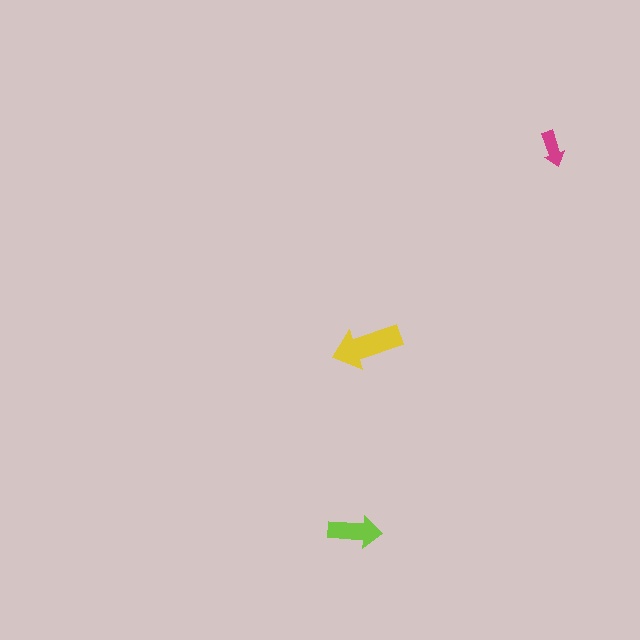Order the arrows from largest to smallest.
the yellow one, the lime one, the magenta one.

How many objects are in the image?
There are 3 objects in the image.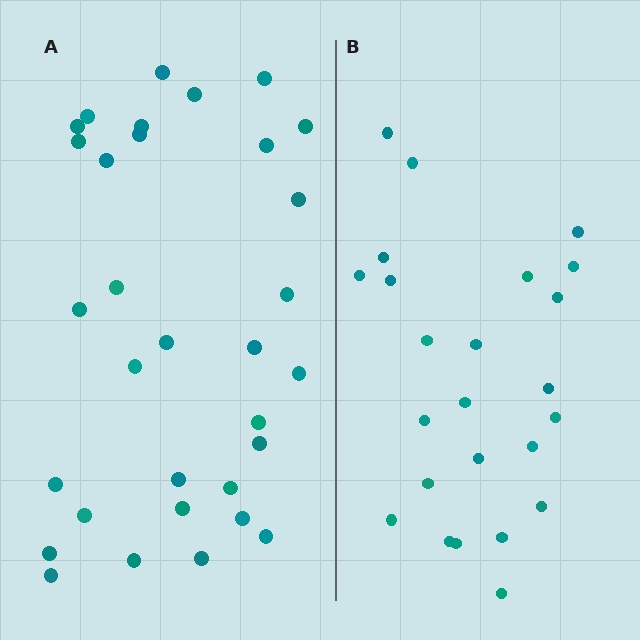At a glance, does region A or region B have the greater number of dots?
Region A (the left region) has more dots.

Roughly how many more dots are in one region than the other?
Region A has roughly 8 or so more dots than region B.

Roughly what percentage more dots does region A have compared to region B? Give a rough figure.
About 35% more.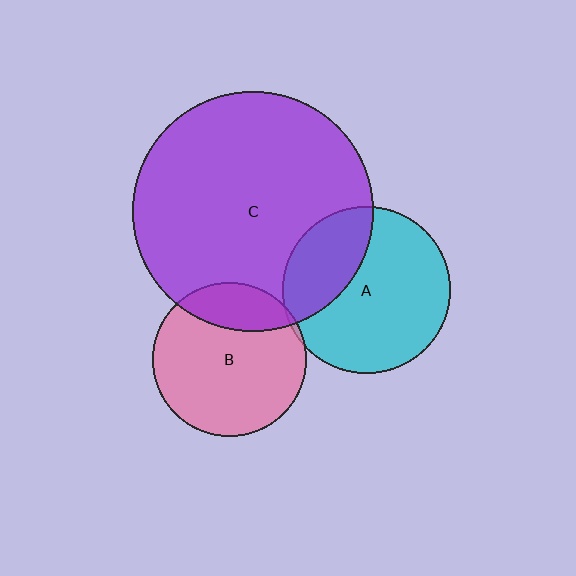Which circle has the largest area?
Circle C (purple).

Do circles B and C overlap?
Yes.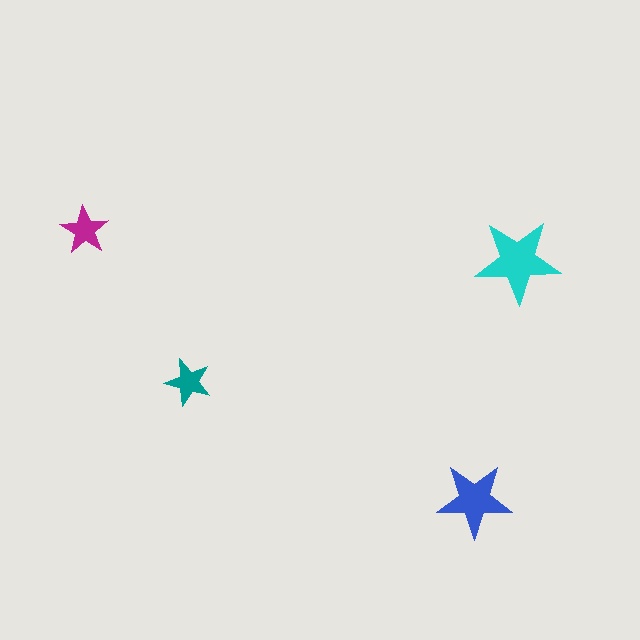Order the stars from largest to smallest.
the cyan one, the blue one, the magenta one, the teal one.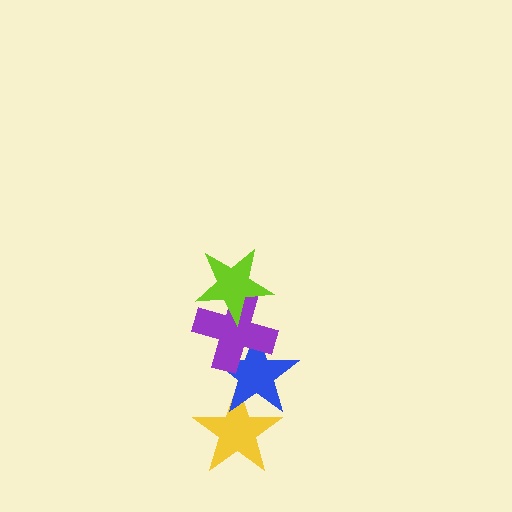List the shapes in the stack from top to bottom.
From top to bottom: the lime star, the purple cross, the blue star, the yellow star.